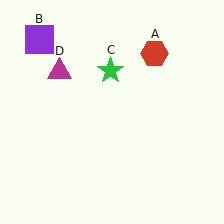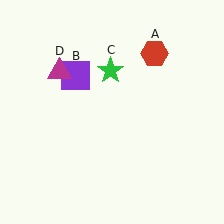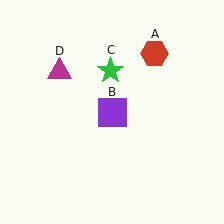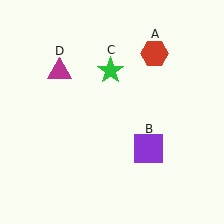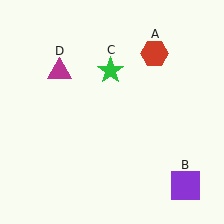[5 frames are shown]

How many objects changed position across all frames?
1 object changed position: purple square (object B).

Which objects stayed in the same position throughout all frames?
Red hexagon (object A) and green star (object C) and magenta triangle (object D) remained stationary.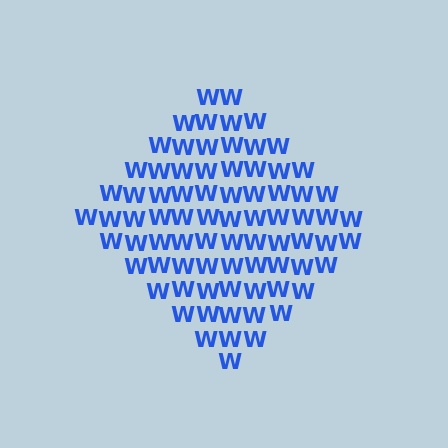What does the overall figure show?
The overall figure shows a diamond.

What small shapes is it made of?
It is made of small letter W's.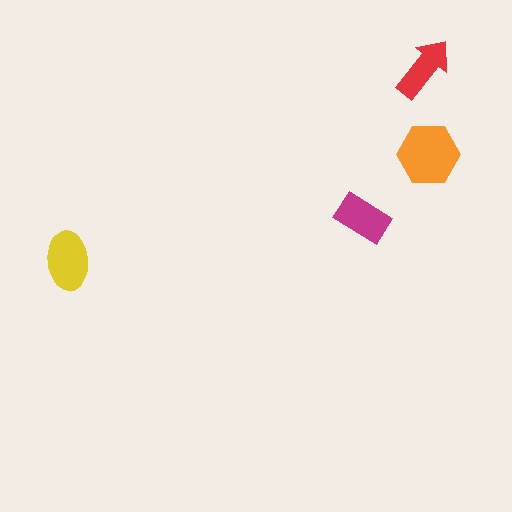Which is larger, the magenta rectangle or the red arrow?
The magenta rectangle.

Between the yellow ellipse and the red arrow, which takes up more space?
The yellow ellipse.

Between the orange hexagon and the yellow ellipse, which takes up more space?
The orange hexagon.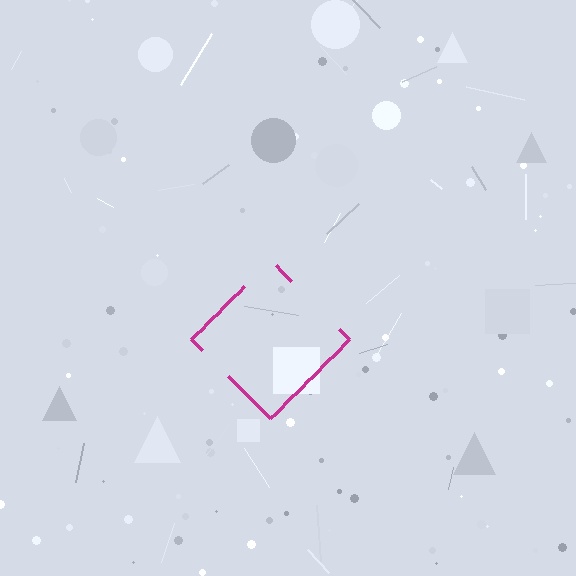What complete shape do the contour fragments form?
The contour fragments form a diamond.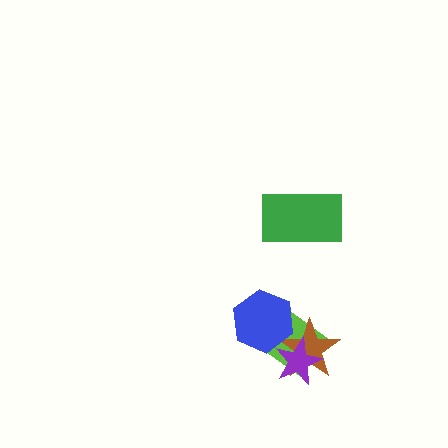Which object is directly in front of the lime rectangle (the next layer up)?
The brown star is directly in front of the lime rectangle.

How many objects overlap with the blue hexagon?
2 objects overlap with the blue hexagon.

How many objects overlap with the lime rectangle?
3 objects overlap with the lime rectangle.